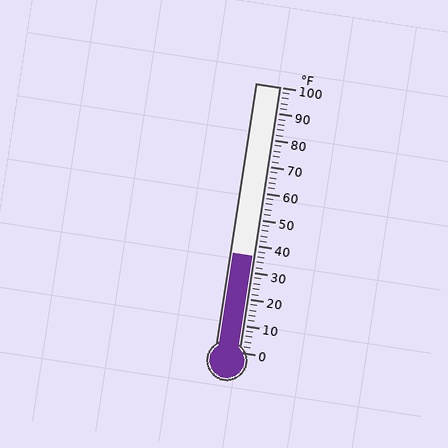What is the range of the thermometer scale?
The thermometer scale ranges from 0°F to 100°F.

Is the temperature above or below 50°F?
The temperature is below 50°F.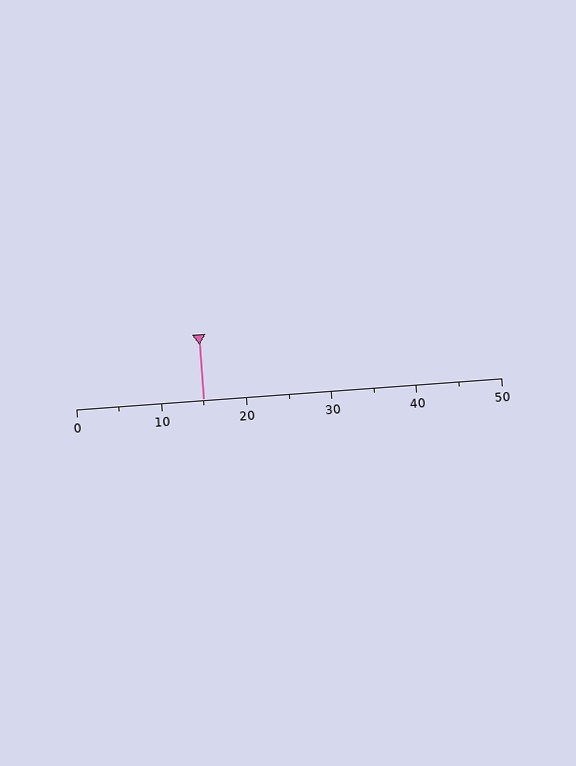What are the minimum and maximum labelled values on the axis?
The axis runs from 0 to 50.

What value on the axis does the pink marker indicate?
The marker indicates approximately 15.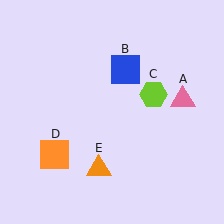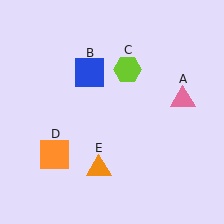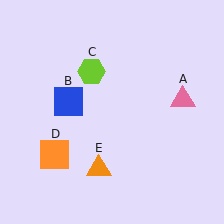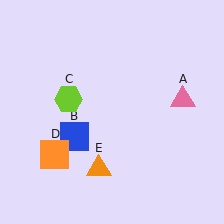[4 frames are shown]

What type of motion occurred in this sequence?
The blue square (object B), lime hexagon (object C) rotated counterclockwise around the center of the scene.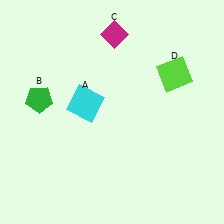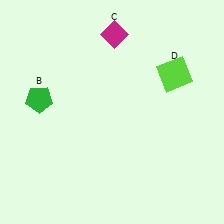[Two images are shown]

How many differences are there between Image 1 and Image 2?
There is 1 difference between the two images.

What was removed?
The cyan square (A) was removed in Image 2.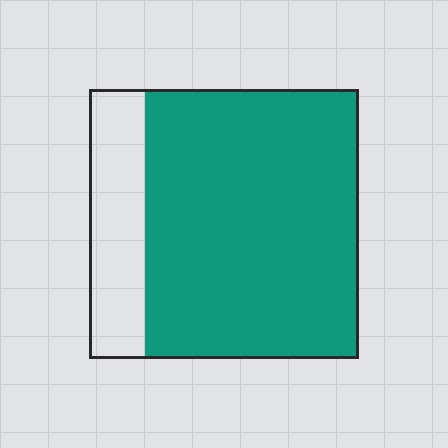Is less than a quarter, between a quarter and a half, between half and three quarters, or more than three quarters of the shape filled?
More than three quarters.